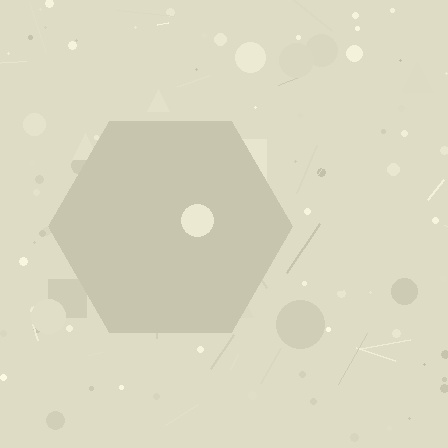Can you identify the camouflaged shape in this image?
The camouflaged shape is a hexagon.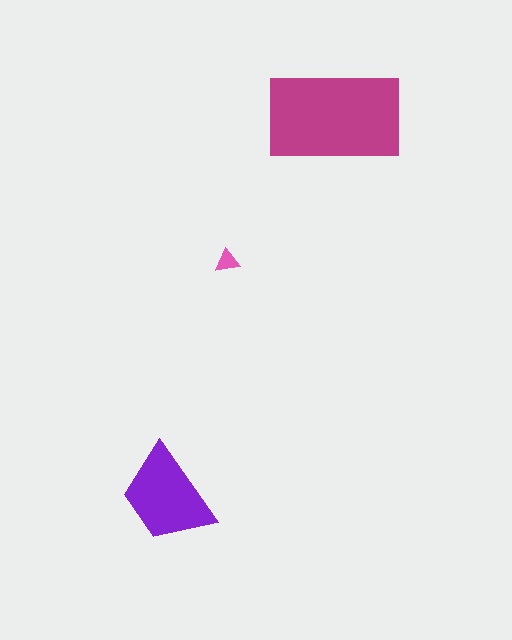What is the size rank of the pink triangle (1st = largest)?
3rd.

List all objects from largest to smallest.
The magenta rectangle, the purple trapezoid, the pink triangle.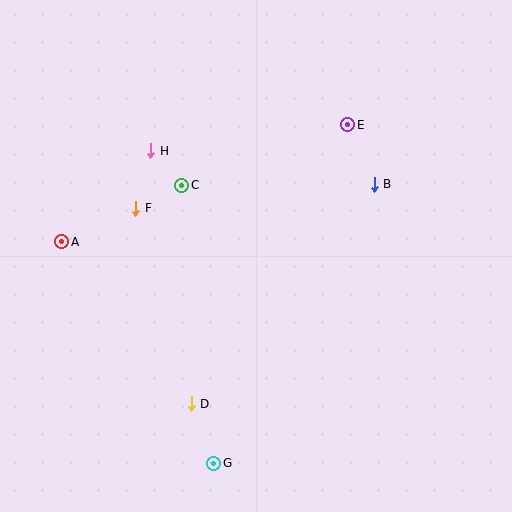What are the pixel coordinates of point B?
Point B is at (374, 184).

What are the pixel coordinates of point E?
Point E is at (348, 125).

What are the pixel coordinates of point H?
Point H is at (151, 151).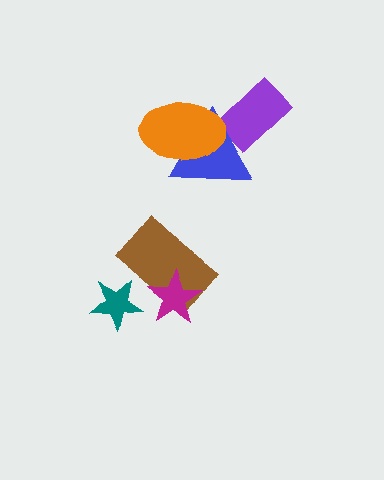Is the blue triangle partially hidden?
Yes, it is partially covered by another shape.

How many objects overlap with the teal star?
1 object overlaps with the teal star.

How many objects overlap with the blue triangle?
2 objects overlap with the blue triangle.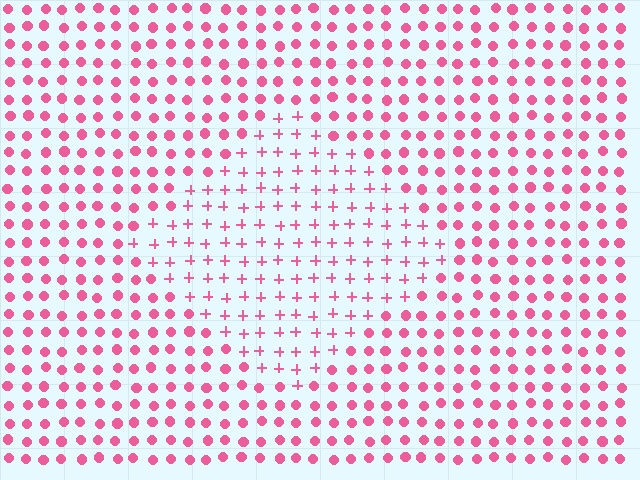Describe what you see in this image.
The image is filled with small pink elements arranged in a uniform grid. A diamond-shaped region contains plus signs, while the surrounding area contains circles. The boundary is defined purely by the change in element shape.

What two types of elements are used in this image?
The image uses plus signs inside the diamond region and circles outside it.